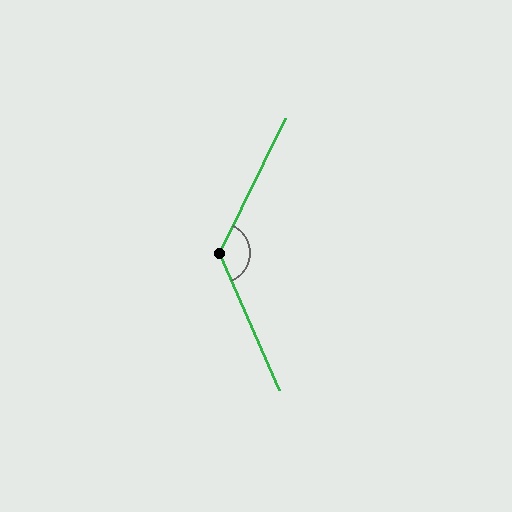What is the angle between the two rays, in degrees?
Approximately 131 degrees.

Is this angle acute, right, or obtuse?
It is obtuse.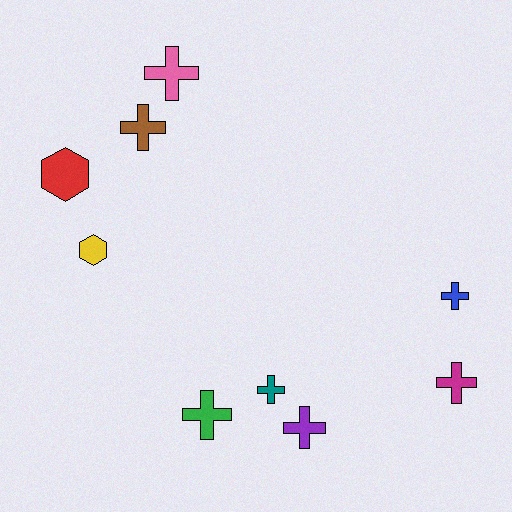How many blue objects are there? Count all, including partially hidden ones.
There is 1 blue object.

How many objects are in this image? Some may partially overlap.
There are 9 objects.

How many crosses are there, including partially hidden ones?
There are 7 crosses.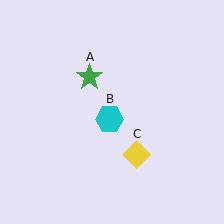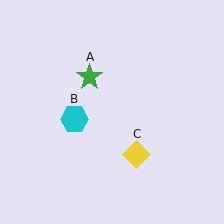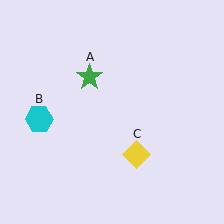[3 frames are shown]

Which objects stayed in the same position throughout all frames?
Green star (object A) and yellow diamond (object C) remained stationary.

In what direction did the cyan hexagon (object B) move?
The cyan hexagon (object B) moved left.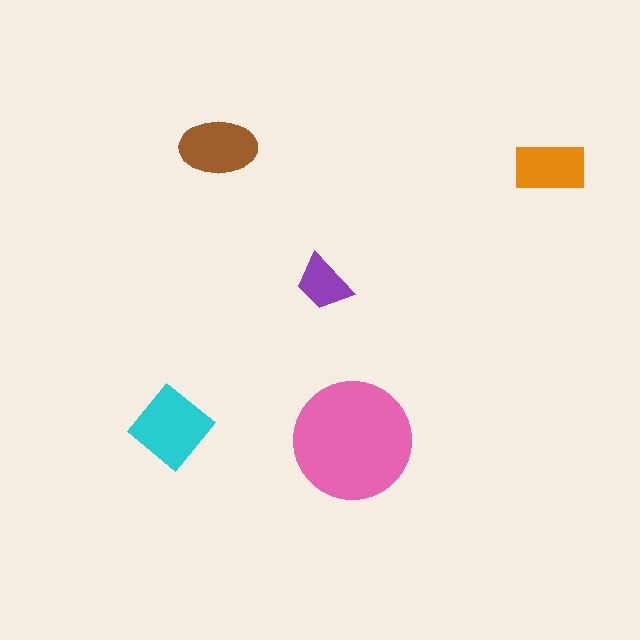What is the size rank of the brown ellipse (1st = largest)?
3rd.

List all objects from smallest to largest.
The purple trapezoid, the orange rectangle, the brown ellipse, the cyan diamond, the pink circle.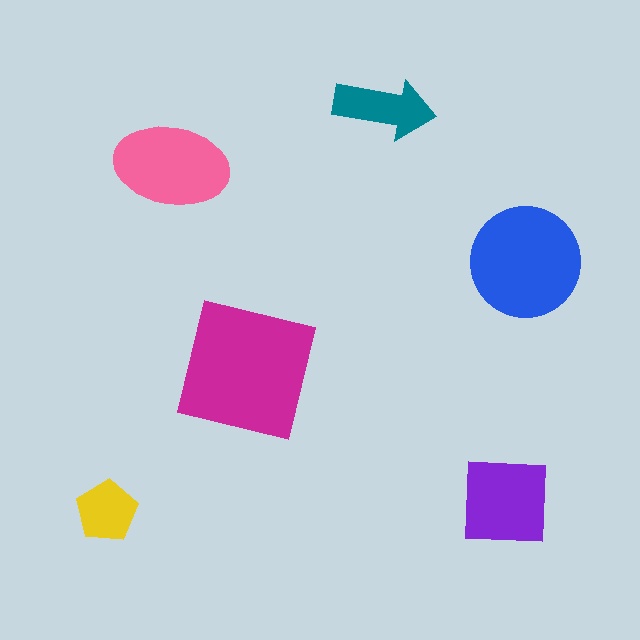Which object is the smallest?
The yellow pentagon.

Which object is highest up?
The teal arrow is topmost.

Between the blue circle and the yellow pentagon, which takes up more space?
The blue circle.